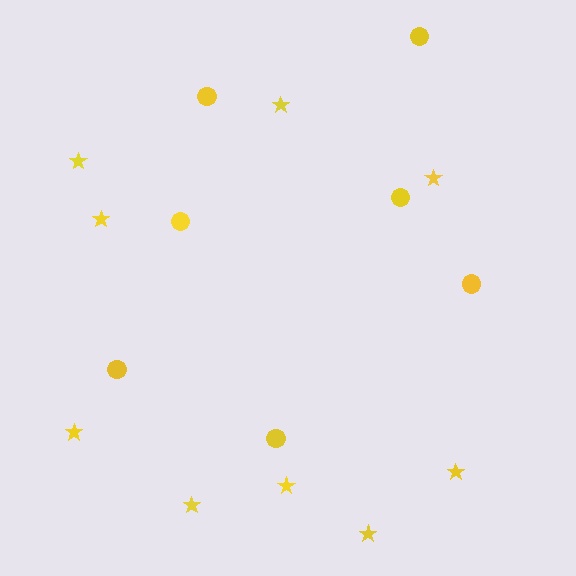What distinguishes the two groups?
There are 2 groups: one group of stars (9) and one group of circles (7).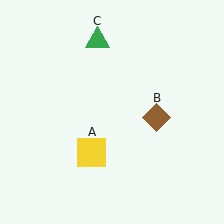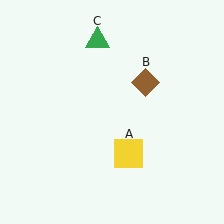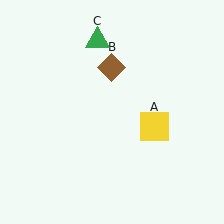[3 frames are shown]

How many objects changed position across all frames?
2 objects changed position: yellow square (object A), brown diamond (object B).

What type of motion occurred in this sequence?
The yellow square (object A), brown diamond (object B) rotated counterclockwise around the center of the scene.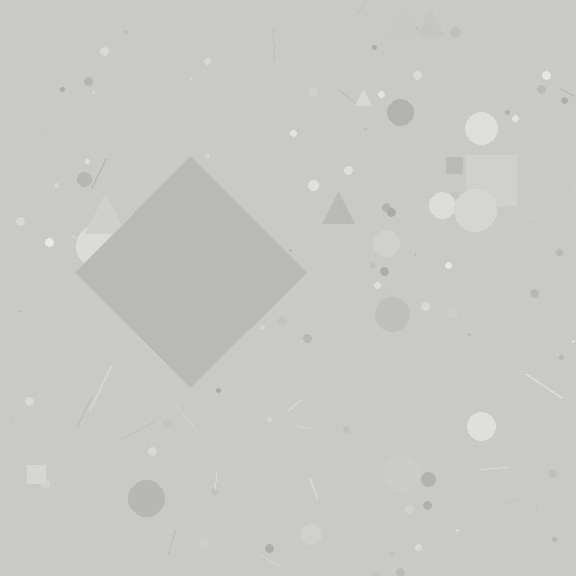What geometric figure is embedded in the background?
A diamond is embedded in the background.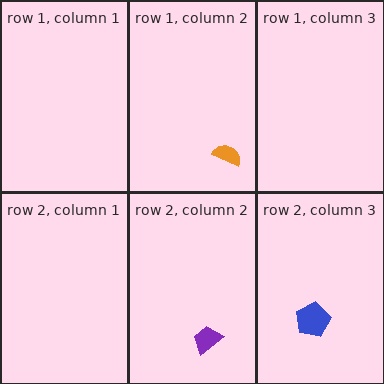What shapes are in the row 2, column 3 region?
The blue pentagon.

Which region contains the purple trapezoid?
The row 2, column 2 region.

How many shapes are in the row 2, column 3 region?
1.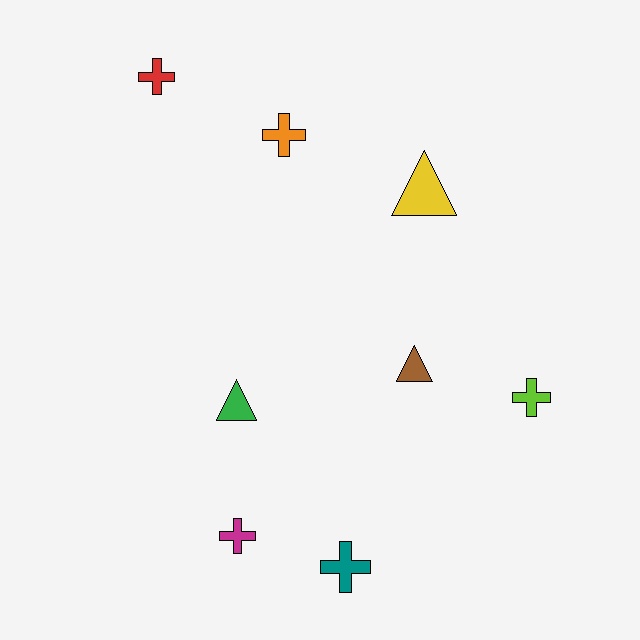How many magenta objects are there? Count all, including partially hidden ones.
There is 1 magenta object.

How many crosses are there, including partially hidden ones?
There are 5 crosses.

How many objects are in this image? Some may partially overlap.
There are 8 objects.